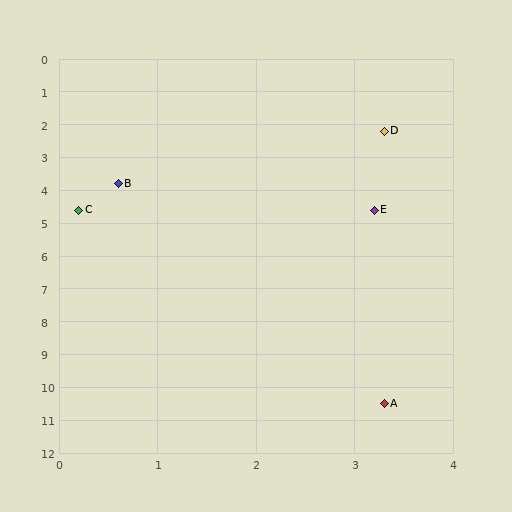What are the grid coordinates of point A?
Point A is at approximately (3.3, 10.5).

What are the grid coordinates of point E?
Point E is at approximately (3.2, 4.6).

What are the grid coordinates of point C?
Point C is at approximately (0.2, 4.6).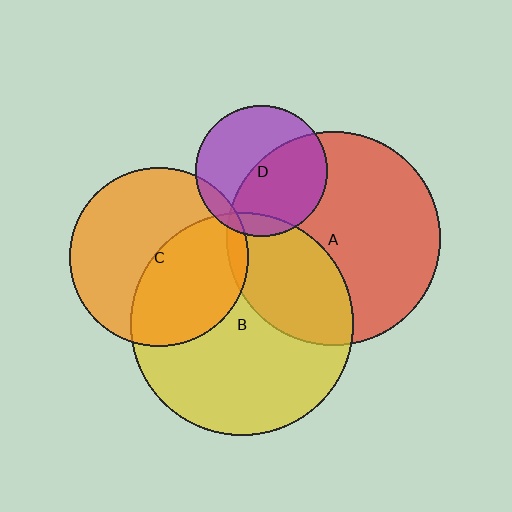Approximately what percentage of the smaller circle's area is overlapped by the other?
Approximately 45%.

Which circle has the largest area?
Circle B (yellow).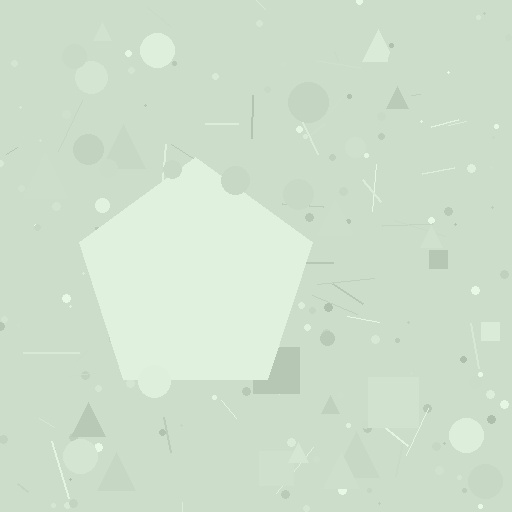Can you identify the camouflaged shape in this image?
The camouflaged shape is a pentagon.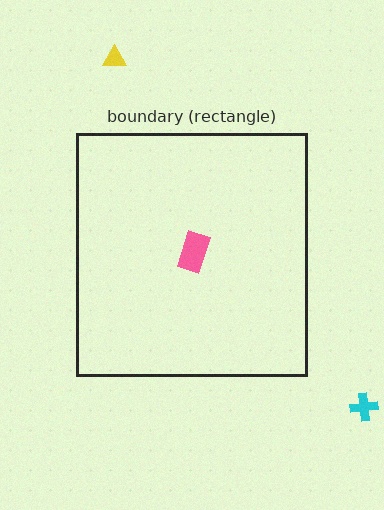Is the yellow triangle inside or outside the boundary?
Outside.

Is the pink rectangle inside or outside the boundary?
Inside.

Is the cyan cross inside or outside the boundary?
Outside.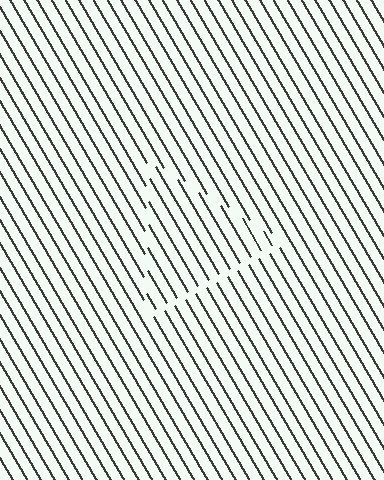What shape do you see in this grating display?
An illusory triangle. The interior of the shape contains the same grating, shifted by half a period — the contour is defined by the phase discontinuity where line-ends from the inner and outer gratings abut.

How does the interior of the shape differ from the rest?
The interior of the shape contains the same grating, shifted by half a period — the contour is defined by the phase discontinuity where line-ends from the inner and outer gratings abut.